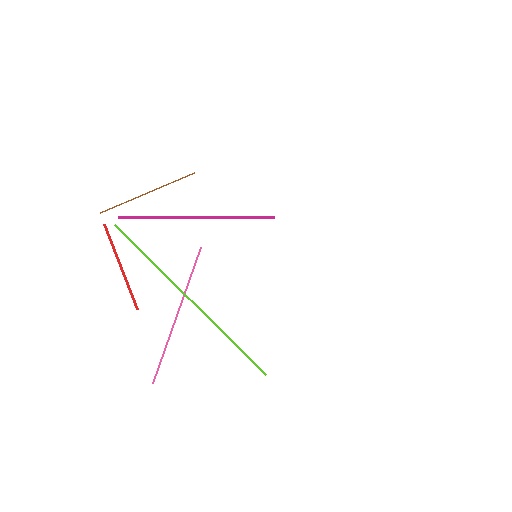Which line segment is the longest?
The lime line is the longest at approximately 213 pixels.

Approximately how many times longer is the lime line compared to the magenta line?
The lime line is approximately 1.4 times the length of the magenta line.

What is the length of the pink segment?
The pink segment is approximately 145 pixels long.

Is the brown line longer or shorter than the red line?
The brown line is longer than the red line.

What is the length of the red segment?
The red segment is approximately 91 pixels long.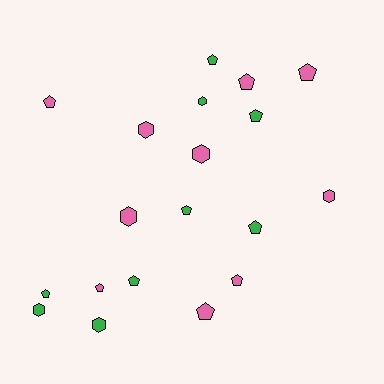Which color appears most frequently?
Pink, with 10 objects.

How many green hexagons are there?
There are 3 green hexagons.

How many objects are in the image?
There are 19 objects.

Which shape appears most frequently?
Pentagon, with 12 objects.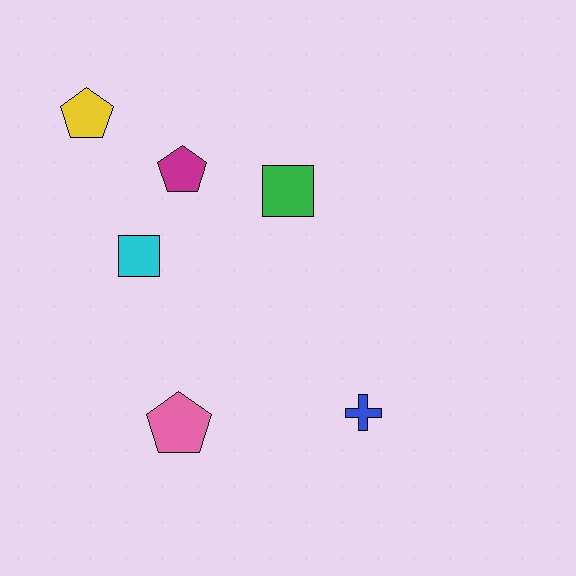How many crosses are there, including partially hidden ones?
There is 1 cross.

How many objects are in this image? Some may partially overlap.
There are 6 objects.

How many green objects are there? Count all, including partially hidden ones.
There is 1 green object.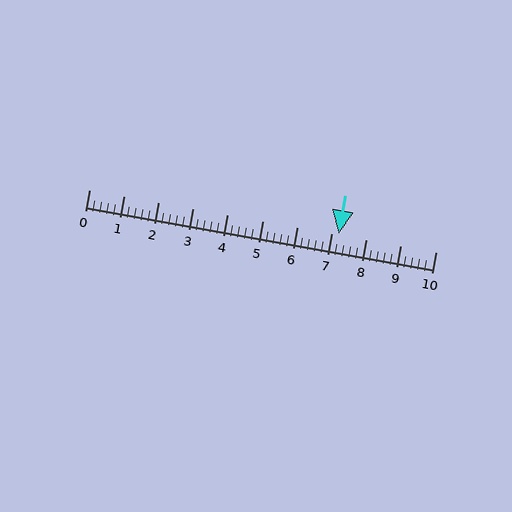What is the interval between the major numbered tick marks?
The major tick marks are spaced 1 units apart.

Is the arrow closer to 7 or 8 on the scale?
The arrow is closer to 7.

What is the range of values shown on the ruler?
The ruler shows values from 0 to 10.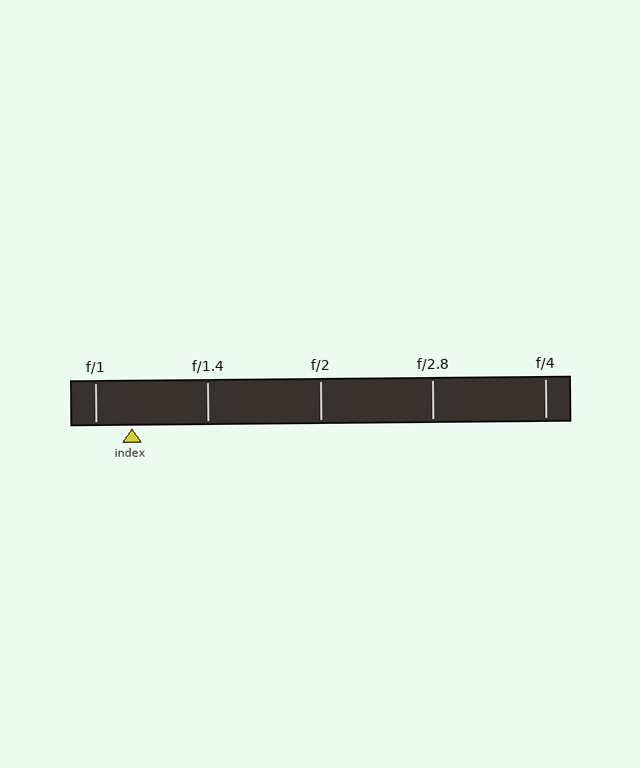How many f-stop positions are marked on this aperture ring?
There are 5 f-stop positions marked.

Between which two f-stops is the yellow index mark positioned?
The index mark is between f/1 and f/1.4.